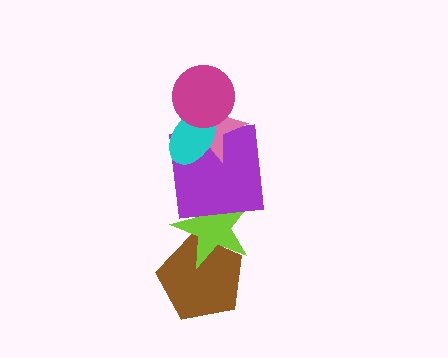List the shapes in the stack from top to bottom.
From top to bottom: the magenta circle, the cyan ellipse, the pink star, the purple square, the lime star, the brown pentagon.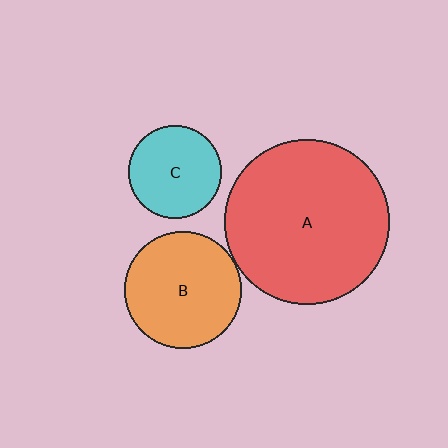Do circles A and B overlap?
Yes.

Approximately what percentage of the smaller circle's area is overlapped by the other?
Approximately 5%.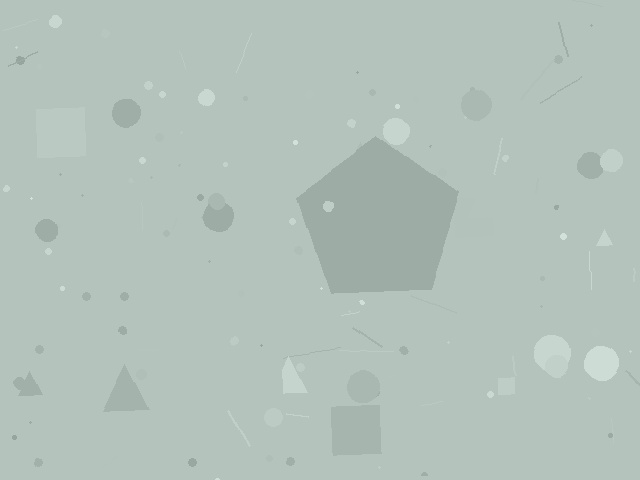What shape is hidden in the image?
A pentagon is hidden in the image.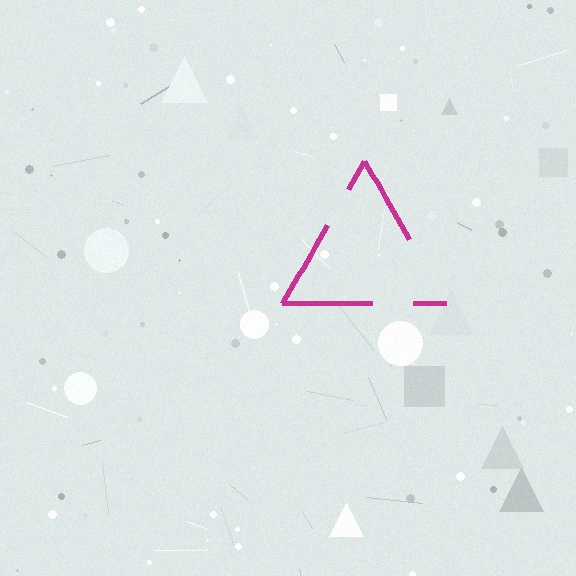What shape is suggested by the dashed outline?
The dashed outline suggests a triangle.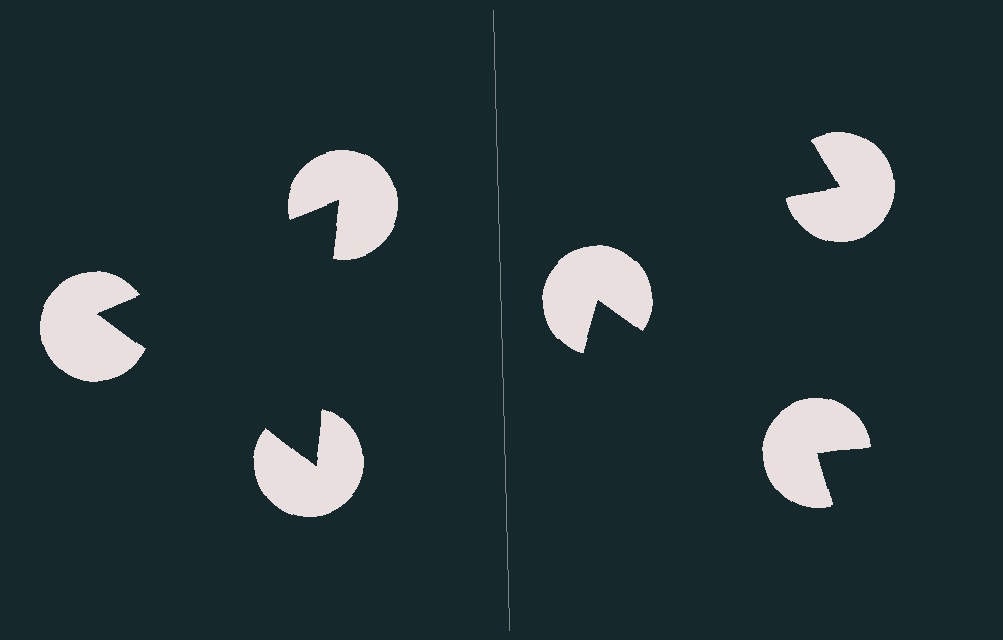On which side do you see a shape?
An illusory triangle appears on the left side. On the right side the wedge cuts are rotated, so no coherent shape forms.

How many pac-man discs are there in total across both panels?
6 — 3 on each side.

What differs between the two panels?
The pac-man discs are positioned identically on both sides; only the wedge orientations differ. On the left they align to a triangle; on the right they are misaligned.